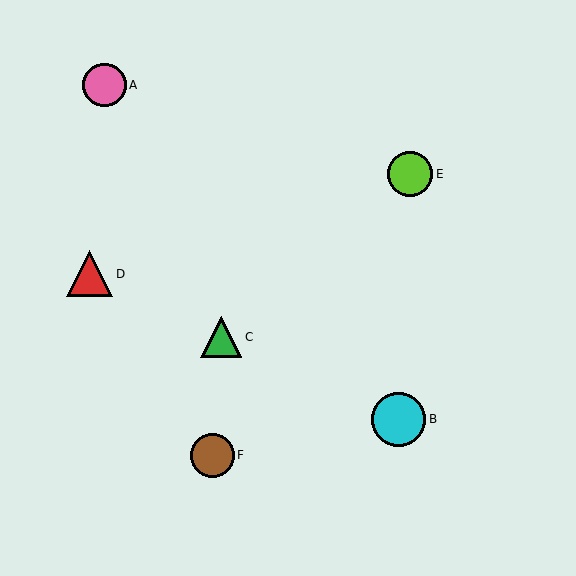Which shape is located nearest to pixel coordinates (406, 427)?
The cyan circle (labeled B) at (399, 419) is nearest to that location.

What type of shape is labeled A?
Shape A is a pink circle.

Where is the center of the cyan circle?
The center of the cyan circle is at (399, 419).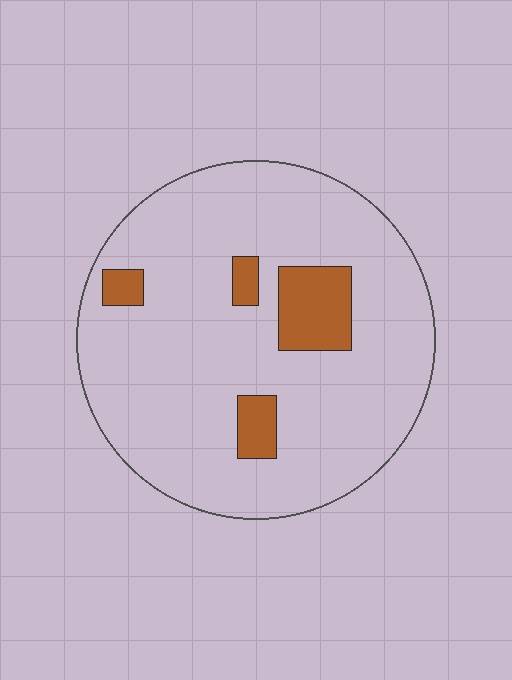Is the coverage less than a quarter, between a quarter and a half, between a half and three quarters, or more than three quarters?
Less than a quarter.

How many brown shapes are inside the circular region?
4.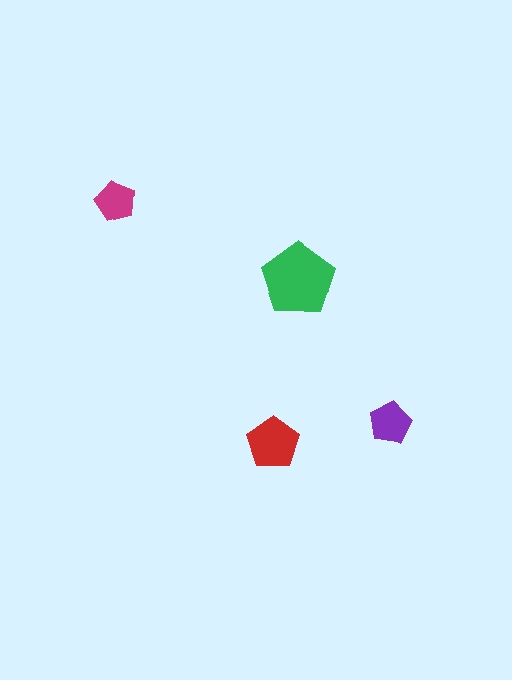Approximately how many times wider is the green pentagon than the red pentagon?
About 1.5 times wider.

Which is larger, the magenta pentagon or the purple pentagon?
The purple one.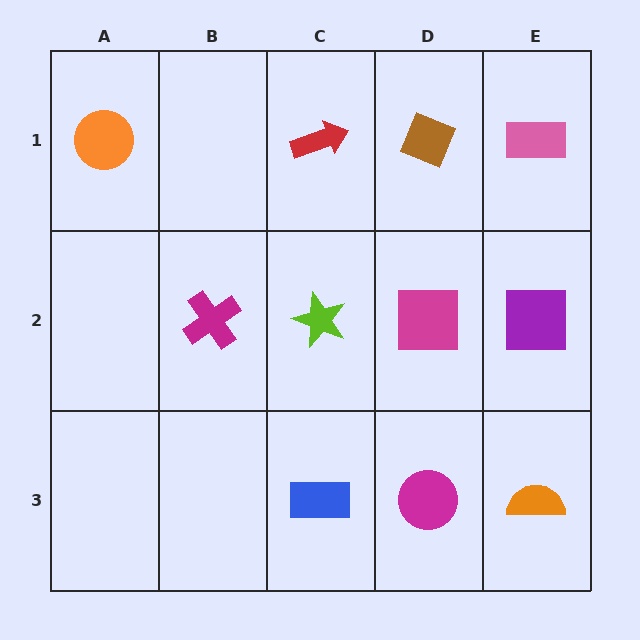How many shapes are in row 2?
4 shapes.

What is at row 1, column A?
An orange circle.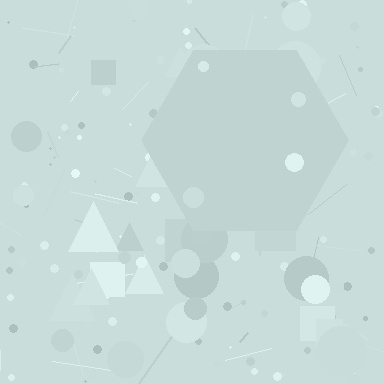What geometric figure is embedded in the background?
A hexagon is embedded in the background.